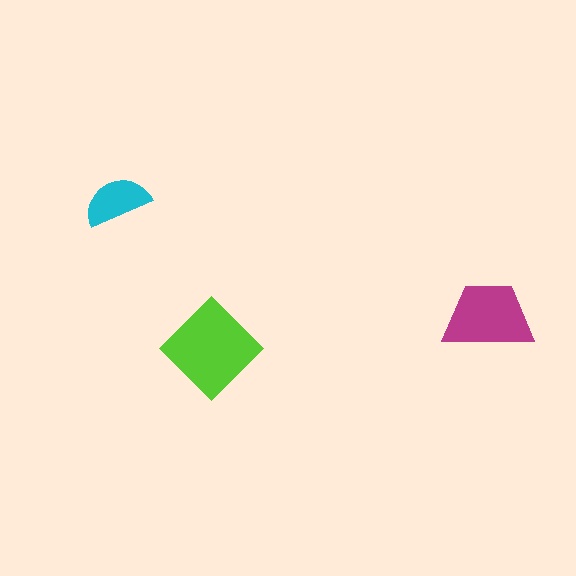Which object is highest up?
The cyan semicircle is topmost.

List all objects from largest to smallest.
The lime diamond, the magenta trapezoid, the cyan semicircle.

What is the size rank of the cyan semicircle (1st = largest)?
3rd.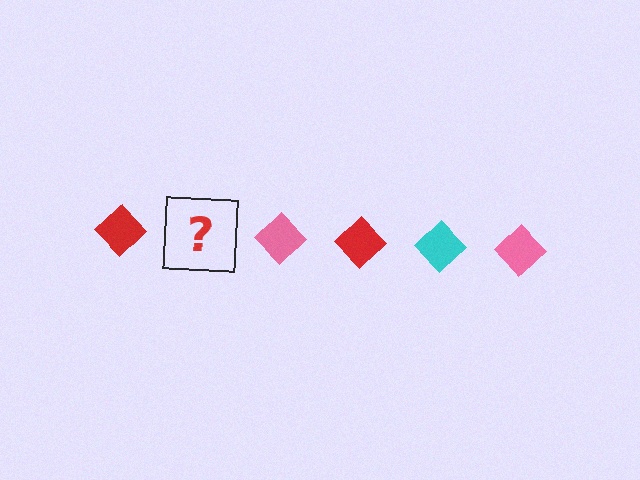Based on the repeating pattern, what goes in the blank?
The blank should be a cyan diamond.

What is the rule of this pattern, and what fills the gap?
The rule is that the pattern cycles through red, cyan, pink diamonds. The gap should be filled with a cyan diamond.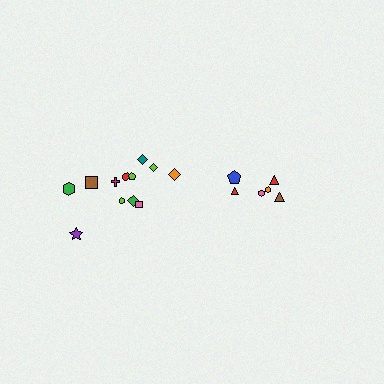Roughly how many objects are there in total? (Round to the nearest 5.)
Roughly 20 objects in total.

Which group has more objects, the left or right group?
The left group.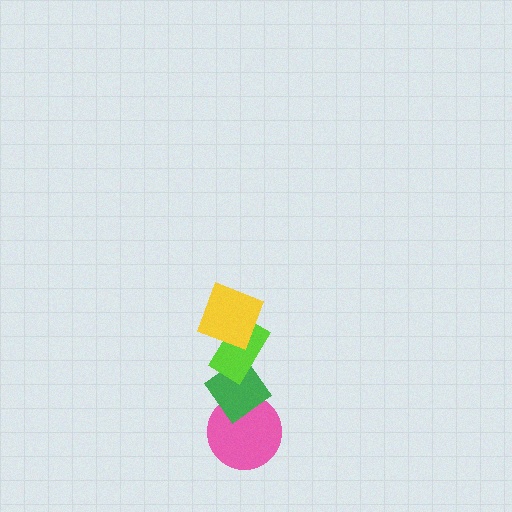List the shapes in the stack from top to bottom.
From top to bottom: the yellow square, the lime rectangle, the green diamond, the pink circle.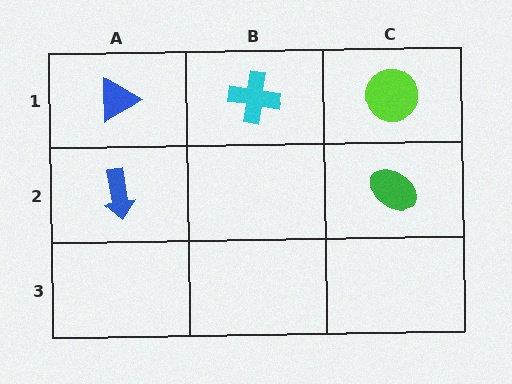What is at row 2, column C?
A green ellipse.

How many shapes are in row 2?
2 shapes.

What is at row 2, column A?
A blue arrow.